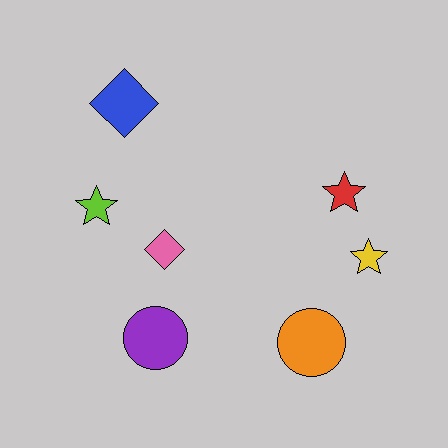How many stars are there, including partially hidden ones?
There are 3 stars.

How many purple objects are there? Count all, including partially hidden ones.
There is 1 purple object.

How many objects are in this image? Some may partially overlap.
There are 7 objects.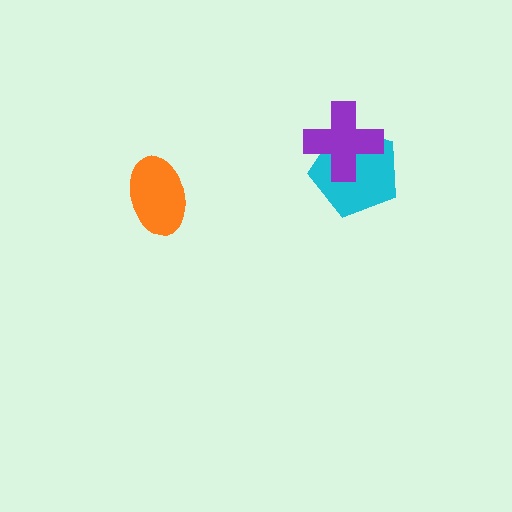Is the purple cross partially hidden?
No, no other shape covers it.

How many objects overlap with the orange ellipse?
0 objects overlap with the orange ellipse.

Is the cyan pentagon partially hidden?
Yes, it is partially covered by another shape.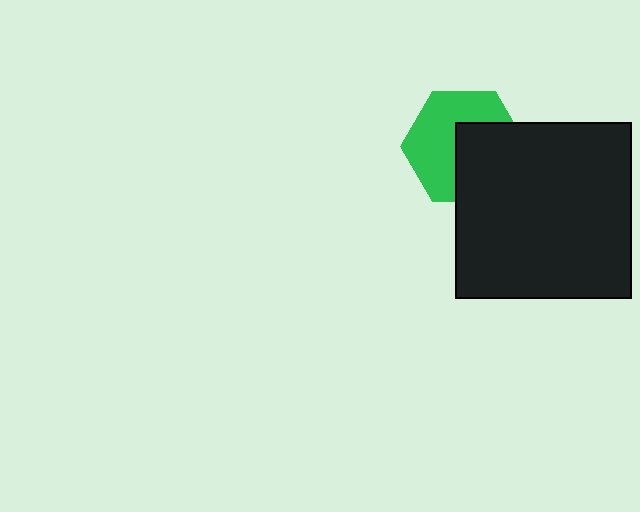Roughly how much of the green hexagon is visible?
About half of it is visible (roughly 55%).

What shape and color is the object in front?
The object in front is a black square.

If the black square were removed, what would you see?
You would see the complete green hexagon.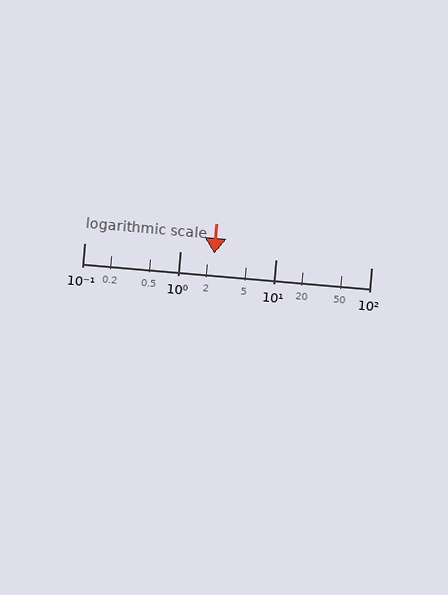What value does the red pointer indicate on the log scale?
The pointer indicates approximately 2.3.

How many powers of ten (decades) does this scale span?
The scale spans 3 decades, from 0.1 to 100.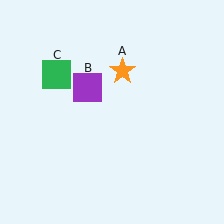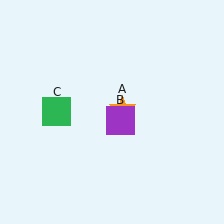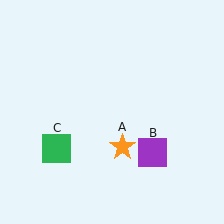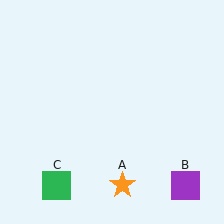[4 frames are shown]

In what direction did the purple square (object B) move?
The purple square (object B) moved down and to the right.